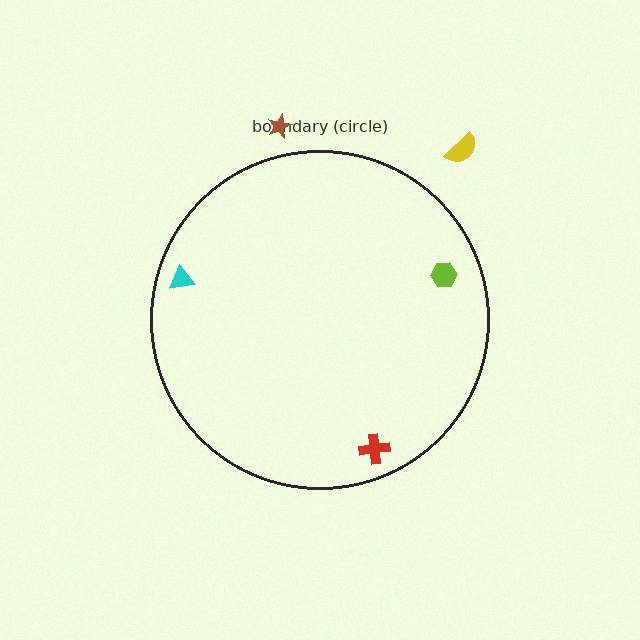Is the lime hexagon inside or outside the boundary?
Inside.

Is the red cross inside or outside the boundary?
Inside.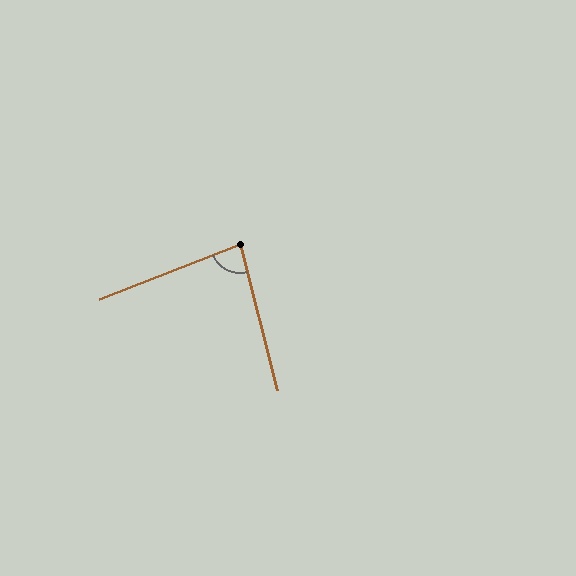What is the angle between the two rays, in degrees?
Approximately 83 degrees.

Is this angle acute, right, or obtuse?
It is acute.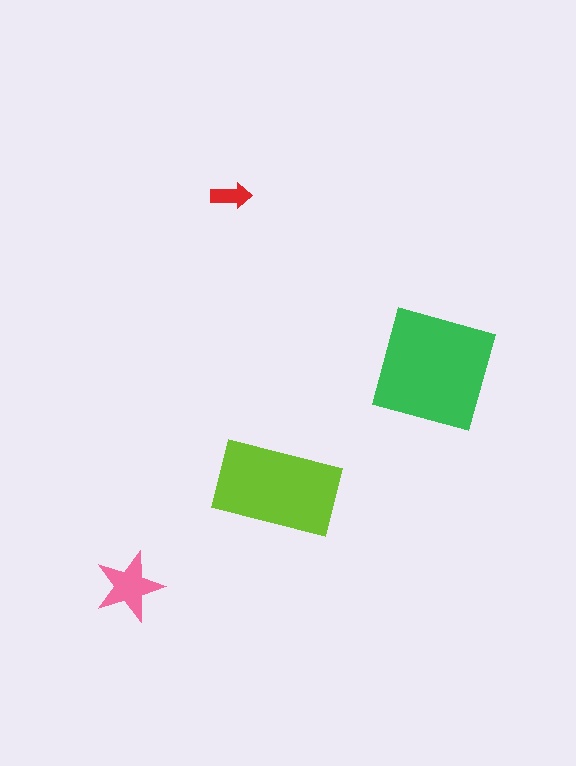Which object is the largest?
The green square.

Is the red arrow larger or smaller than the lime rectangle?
Smaller.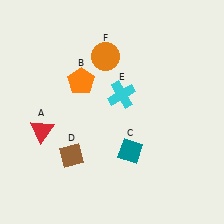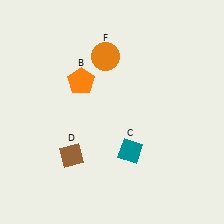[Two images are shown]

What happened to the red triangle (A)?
The red triangle (A) was removed in Image 2. It was in the bottom-left area of Image 1.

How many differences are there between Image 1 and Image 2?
There are 2 differences between the two images.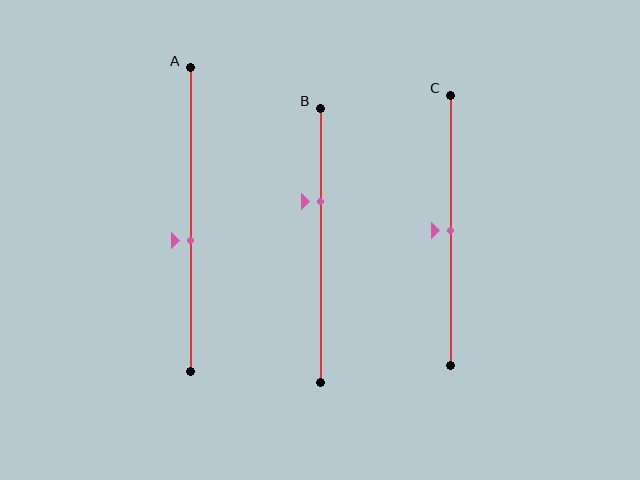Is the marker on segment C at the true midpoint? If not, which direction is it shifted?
Yes, the marker on segment C is at the true midpoint.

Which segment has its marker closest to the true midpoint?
Segment C has its marker closest to the true midpoint.